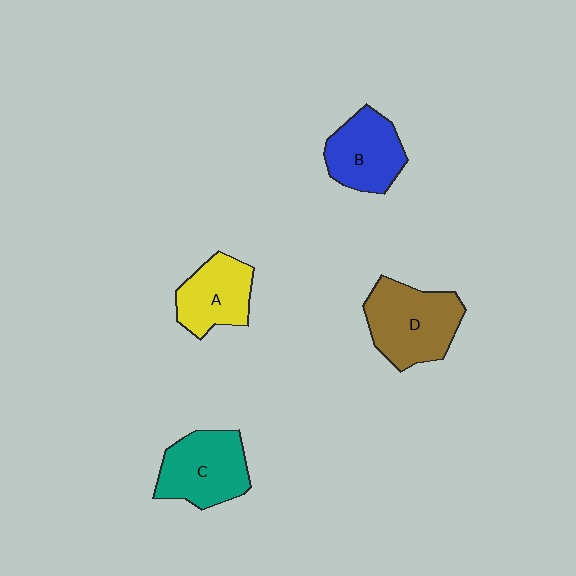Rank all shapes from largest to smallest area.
From largest to smallest: D (brown), C (teal), B (blue), A (yellow).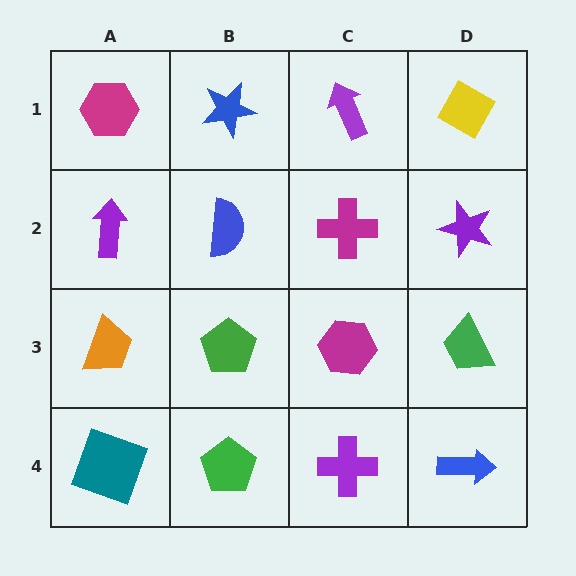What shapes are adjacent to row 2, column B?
A blue star (row 1, column B), a green pentagon (row 3, column B), a purple arrow (row 2, column A), a magenta cross (row 2, column C).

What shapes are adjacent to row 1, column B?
A blue semicircle (row 2, column B), a magenta hexagon (row 1, column A), a purple arrow (row 1, column C).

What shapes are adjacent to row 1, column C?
A magenta cross (row 2, column C), a blue star (row 1, column B), a yellow diamond (row 1, column D).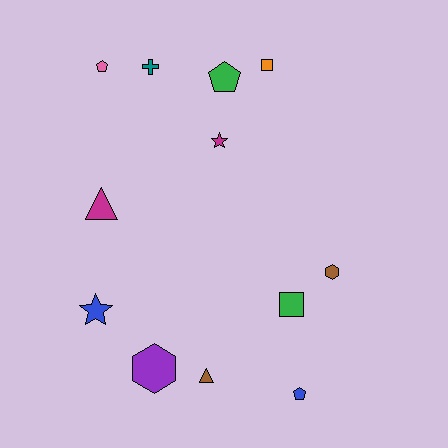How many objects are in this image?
There are 12 objects.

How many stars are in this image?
There are 2 stars.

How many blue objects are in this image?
There are 2 blue objects.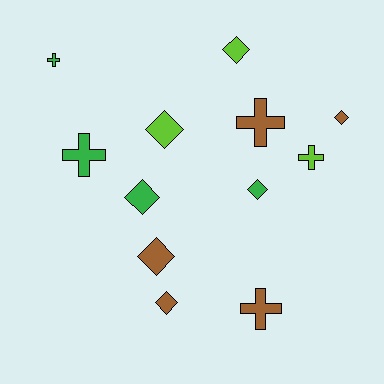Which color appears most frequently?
Brown, with 5 objects.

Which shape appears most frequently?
Diamond, with 7 objects.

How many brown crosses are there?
There are 2 brown crosses.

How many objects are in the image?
There are 12 objects.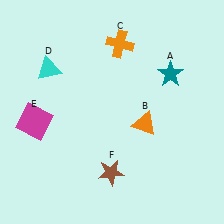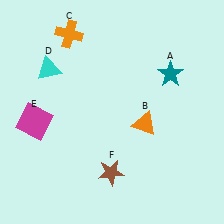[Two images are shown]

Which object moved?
The orange cross (C) moved left.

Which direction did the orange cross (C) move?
The orange cross (C) moved left.